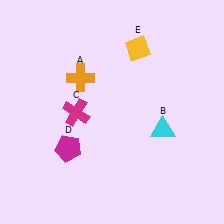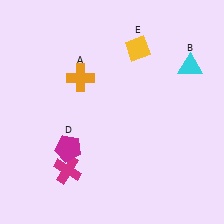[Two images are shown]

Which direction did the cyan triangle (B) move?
The cyan triangle (B) moved up.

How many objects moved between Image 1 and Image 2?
2 objects moved between the two images.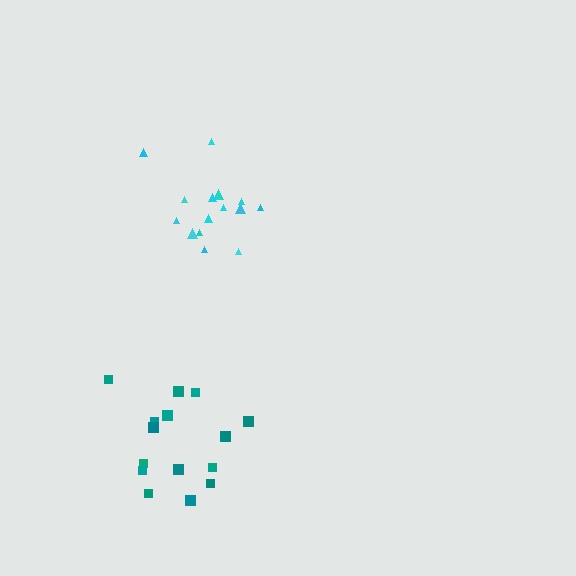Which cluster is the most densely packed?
Cyan.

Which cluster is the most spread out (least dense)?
Teal.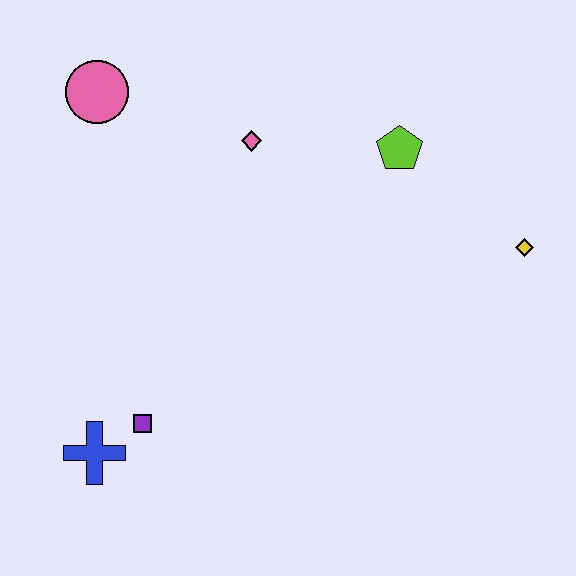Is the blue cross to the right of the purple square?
No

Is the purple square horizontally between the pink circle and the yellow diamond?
Yes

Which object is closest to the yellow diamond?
The lime pentagon is closest to the yellow diamond.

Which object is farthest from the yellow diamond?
The blue cross is farthest from the yellow diamond.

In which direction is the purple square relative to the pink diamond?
The purple square is below the pink diamond.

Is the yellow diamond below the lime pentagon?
Yes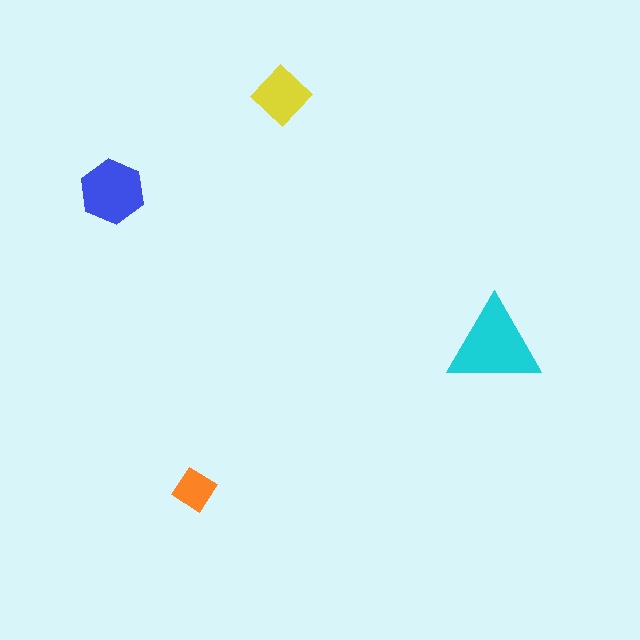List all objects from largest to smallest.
The cyan triangle, the blue hexagon, the yellow diamond, the orange diamond.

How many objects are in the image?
There are 4 objects in the image.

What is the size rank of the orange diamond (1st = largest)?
4th.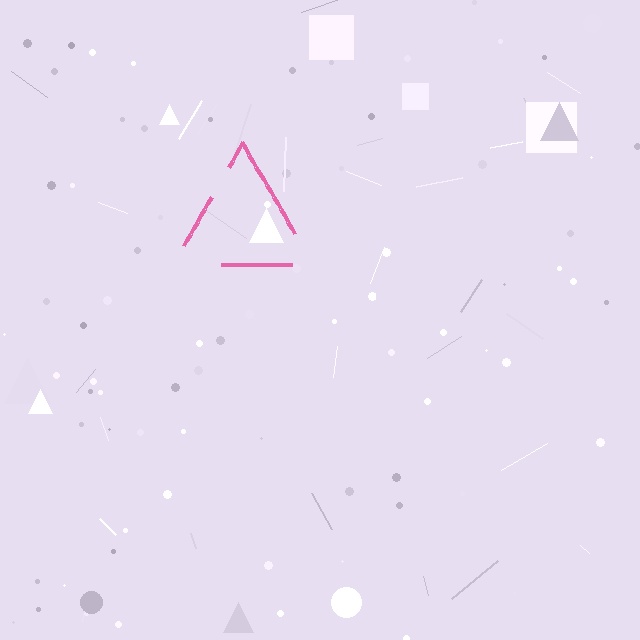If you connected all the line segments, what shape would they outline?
They would outline a triangle.